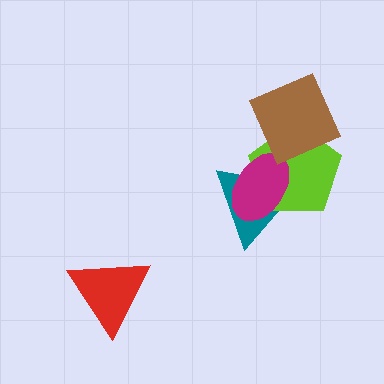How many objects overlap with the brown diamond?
2 objects overlap with the brown diamond.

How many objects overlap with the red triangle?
0 objects overlap with the red triangle.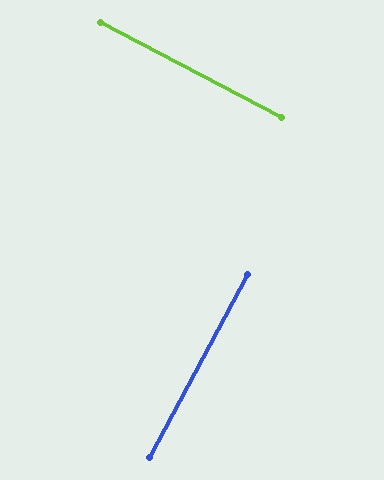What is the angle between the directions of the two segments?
Approximately 90 degrees.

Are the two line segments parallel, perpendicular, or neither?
Perpendicular — they meet at approximately 90°.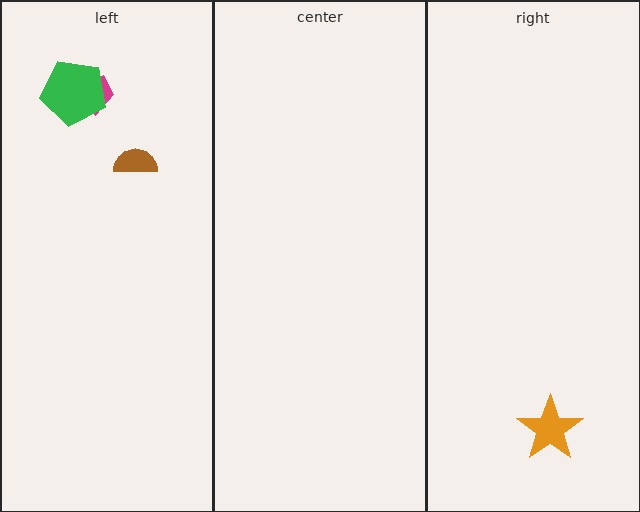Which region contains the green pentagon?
The left region.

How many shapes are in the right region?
1.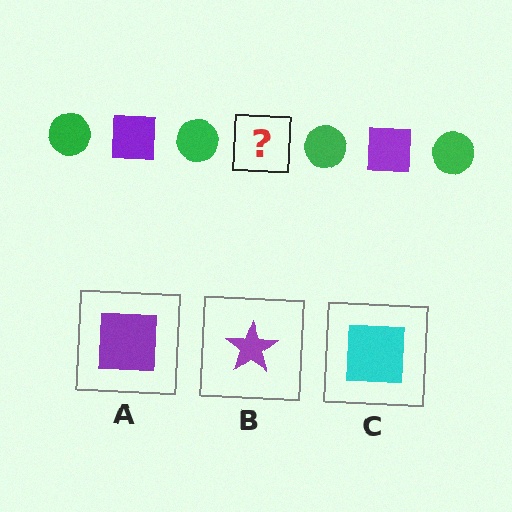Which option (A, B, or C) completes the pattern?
A.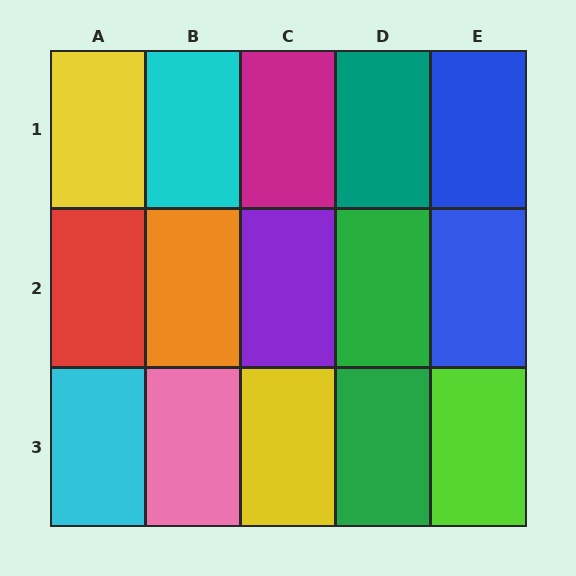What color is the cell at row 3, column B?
Pink.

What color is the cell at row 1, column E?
Blue.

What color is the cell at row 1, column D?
Teal.